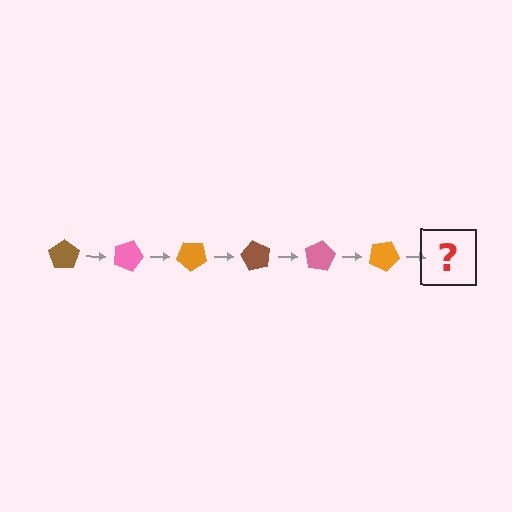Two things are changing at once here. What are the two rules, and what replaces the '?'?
The two rules are that it rotates 20 degrees each step and the color cycles through brown, pink, and orange. The '?' should be a brown pentagon, rotated 120 degrees from the start.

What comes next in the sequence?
The next element should be a brown pentagon, rotated 120 degrees from the start.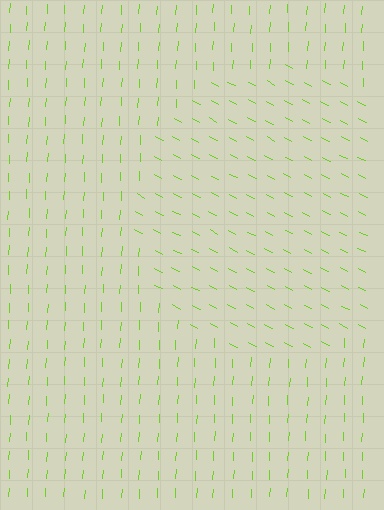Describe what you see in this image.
The image is filled with small lime line segments. A circle region in the image has lines oriented differently from the surrounding lines, creating a visible texture boundary.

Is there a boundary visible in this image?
Yes, there is a texture boundary formed by a change in line orientation.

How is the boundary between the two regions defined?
The boundary is defined purely by a change in line orientation (approximately 66 degrees difference). All lines are the same color and thickness.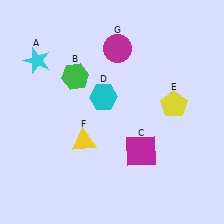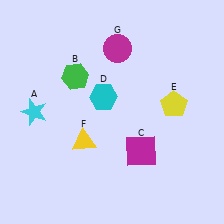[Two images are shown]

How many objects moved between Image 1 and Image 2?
1 object moved between the two images.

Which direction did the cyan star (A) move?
The cyan star (A) moved down.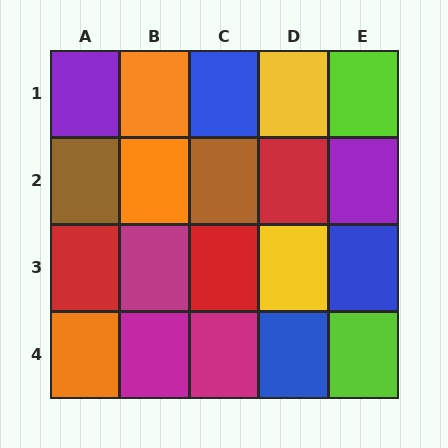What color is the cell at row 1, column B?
Orange.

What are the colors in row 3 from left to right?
Red, magenta, red, yellow, blue.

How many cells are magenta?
3 cells are magenta.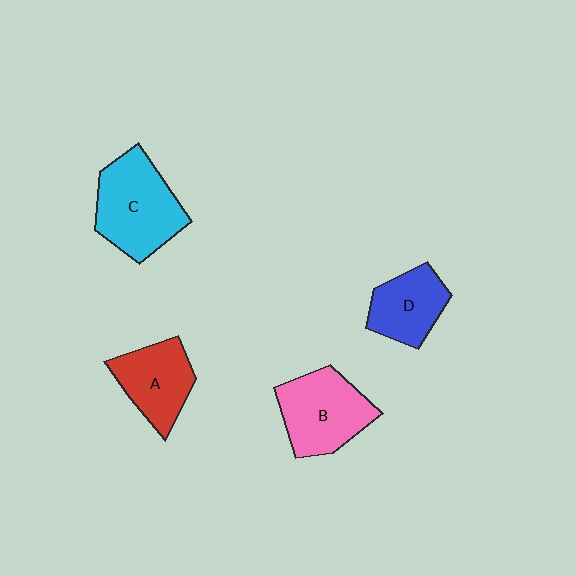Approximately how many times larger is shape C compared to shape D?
Approximately 1.5 times.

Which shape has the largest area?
Shape C (cyan).